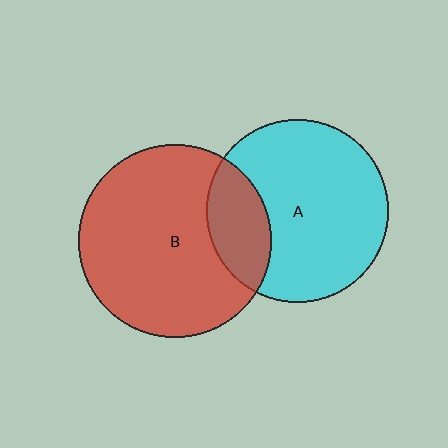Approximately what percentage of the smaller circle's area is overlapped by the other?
Approximately 25%.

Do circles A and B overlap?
Yes.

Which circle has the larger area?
Circle B (red).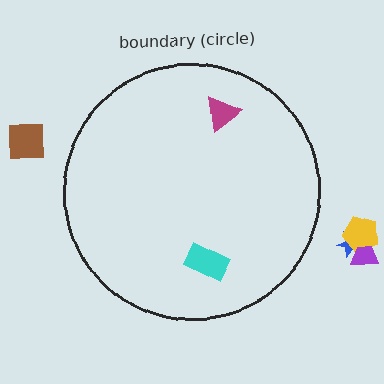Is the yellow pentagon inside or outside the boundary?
Outside.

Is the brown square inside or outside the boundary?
Outside.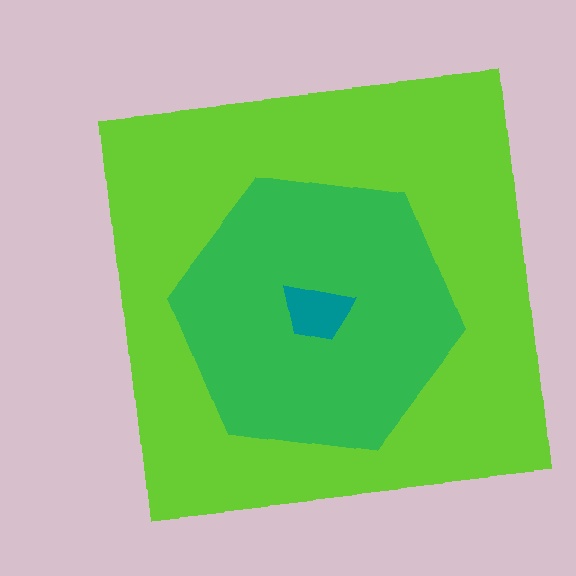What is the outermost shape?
The lime square.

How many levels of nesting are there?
3.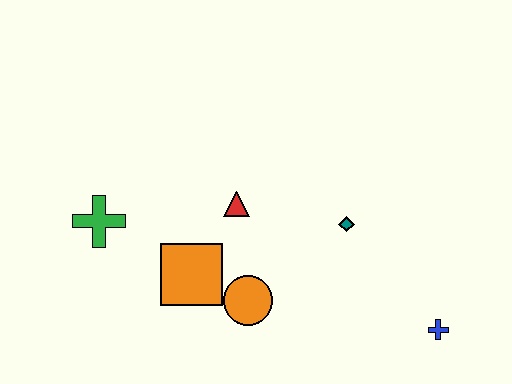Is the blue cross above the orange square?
No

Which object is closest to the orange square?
The orange circle is closest to the orange square.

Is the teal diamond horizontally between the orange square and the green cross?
No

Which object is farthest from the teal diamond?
The green cross is farthest from the teal diamond.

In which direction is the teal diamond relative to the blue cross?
The teal diamond is above the blue cross.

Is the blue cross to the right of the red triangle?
Yes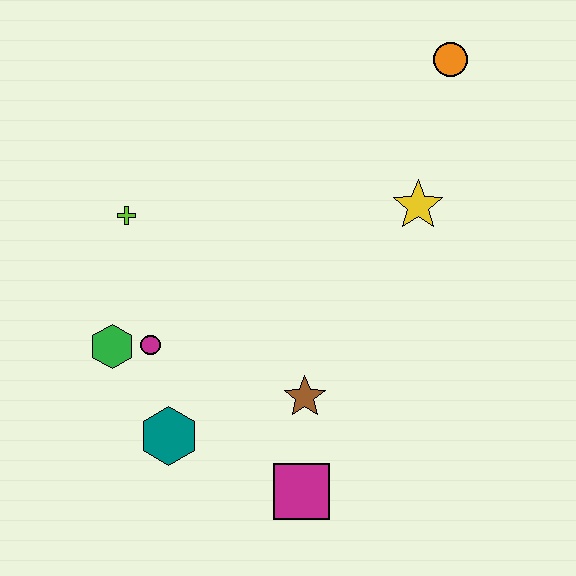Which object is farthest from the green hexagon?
The orange circle is farthest from the green hexagon.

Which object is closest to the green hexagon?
The magenta circle is closest to the green hexagon.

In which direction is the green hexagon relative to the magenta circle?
The green hexagon is to the left of the magenta circle.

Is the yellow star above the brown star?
Yes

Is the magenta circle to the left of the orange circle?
Yes